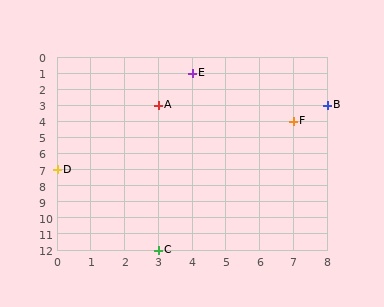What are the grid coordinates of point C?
Point C is at grid coordinates (3, 12).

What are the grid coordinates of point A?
Point A is at grid coordinates (3, 3).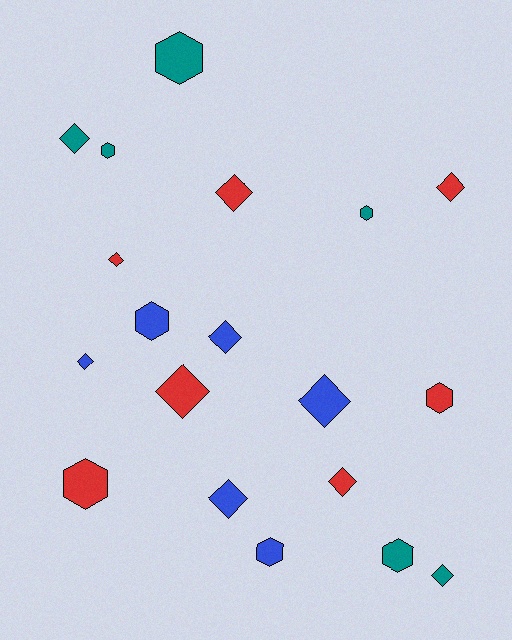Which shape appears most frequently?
Diamond, with 11 objects.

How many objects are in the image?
There are 19 objects.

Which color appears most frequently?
Red, with 7 objects.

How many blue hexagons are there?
There are 2 blue hexagons.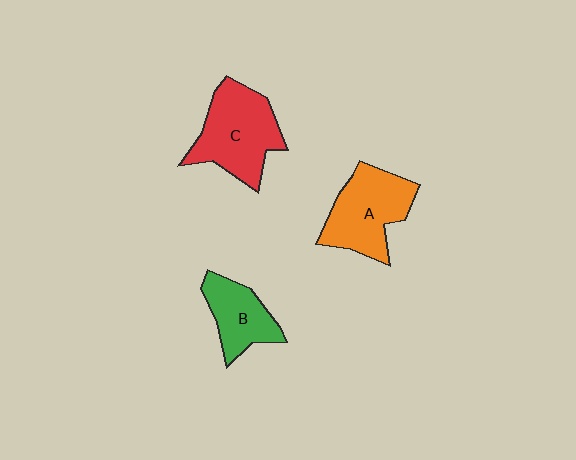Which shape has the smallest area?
Shape B (green).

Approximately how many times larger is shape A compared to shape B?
Approximately 1.4 times.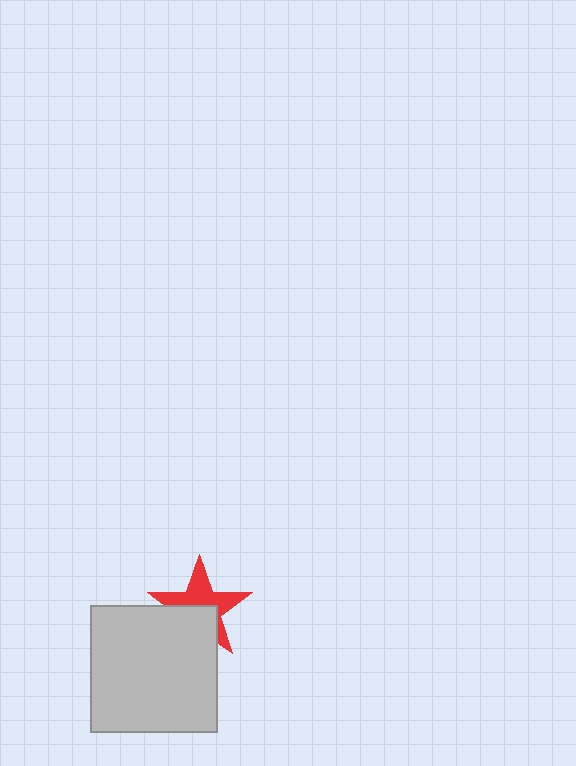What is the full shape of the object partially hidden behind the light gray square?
The partially hidden object is a red star.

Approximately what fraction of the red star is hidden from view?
Roughly 42% of the red star is hidden behind the light gray square.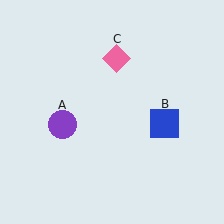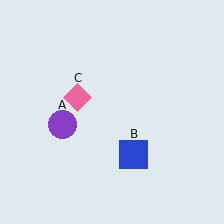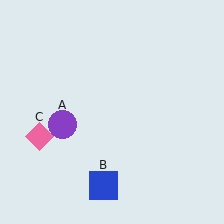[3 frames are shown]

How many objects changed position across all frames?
2 objects changed position: blue square (object B), pink diamond (object C).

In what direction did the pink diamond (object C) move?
The pink diamond (object C) moved down and to the left.